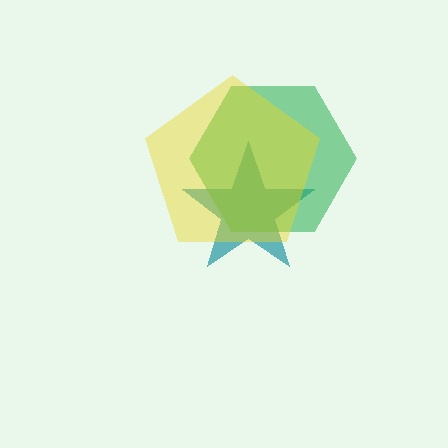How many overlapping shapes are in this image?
There are 3 overlapping shapes in the image.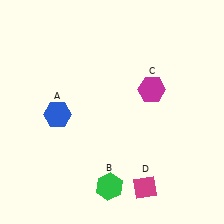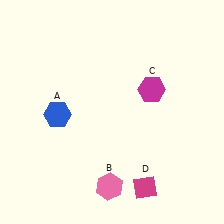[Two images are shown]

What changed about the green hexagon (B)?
In Image 1, B is green. In Image 2, it changed to pink.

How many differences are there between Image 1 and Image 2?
There is 1 difference between the two images.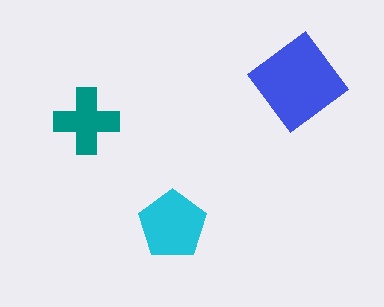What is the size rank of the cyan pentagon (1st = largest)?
2nd.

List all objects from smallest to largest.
The teal cross, the cyan pentagon, the blue diamond.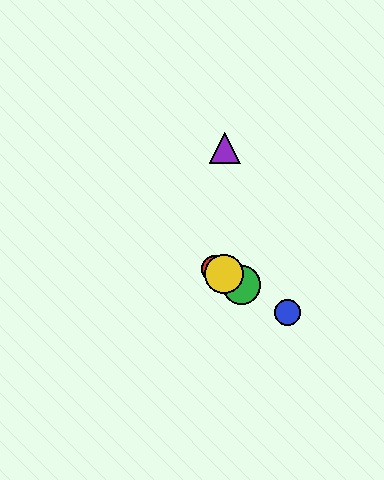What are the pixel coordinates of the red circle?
The red circle is at (215, 269).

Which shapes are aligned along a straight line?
The red circle, the blue circle, the green circle, the yellow circle are aligned along a straight line.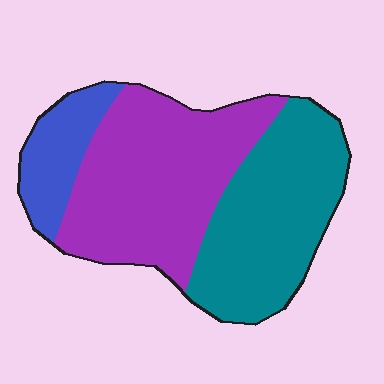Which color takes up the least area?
Blue, at roughly 15%.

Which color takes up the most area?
Purple, at roughly 45%.